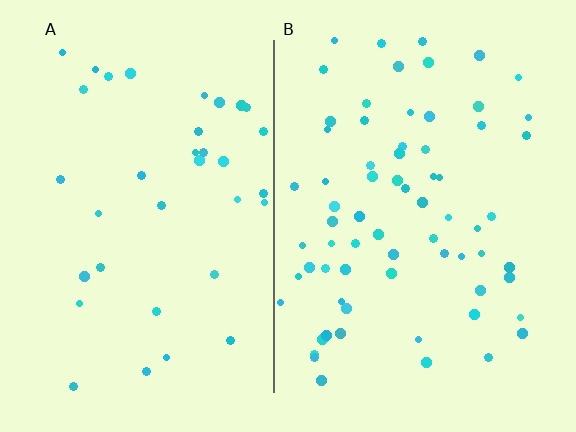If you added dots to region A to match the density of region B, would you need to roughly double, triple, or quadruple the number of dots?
Approximately double.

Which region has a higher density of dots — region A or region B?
B (the right).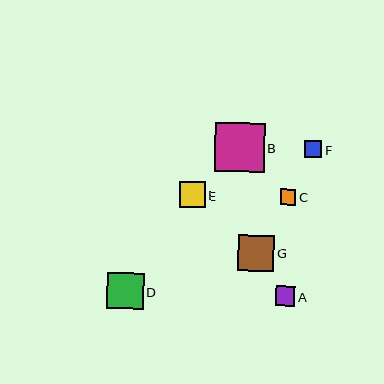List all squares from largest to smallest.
From largest to smallest: B, D, G, E, A, F, C.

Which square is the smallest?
Square C is the smallest with a size of approximately 16 pixels.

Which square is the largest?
Square B is the largest with a size of approximately 49 pixels.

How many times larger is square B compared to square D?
Square B is approximately 1.4 times the size of square D.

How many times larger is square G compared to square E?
Square G is approximately 1.4 times the size of square E.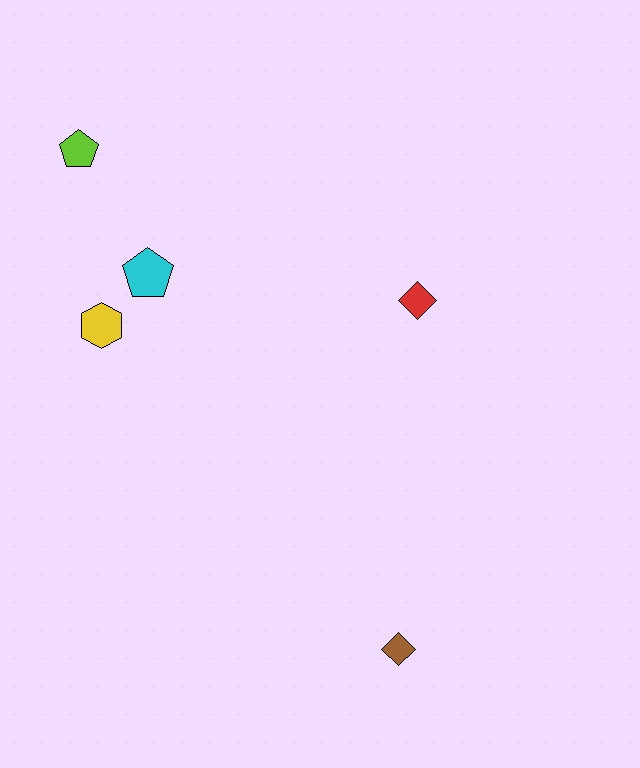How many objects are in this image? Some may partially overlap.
There are 5 objects.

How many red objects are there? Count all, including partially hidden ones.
There is 1 red object.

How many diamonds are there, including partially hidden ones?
There are 2 diamonds.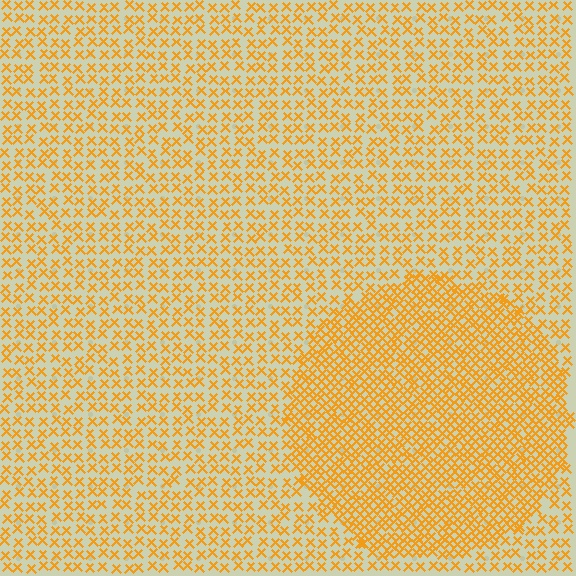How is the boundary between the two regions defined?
The boundary is defined by a change in element density (approximately 2.0x ratio). All elements are the same color, size, and shape.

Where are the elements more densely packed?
The elements are more densely packed inside the circle boundary.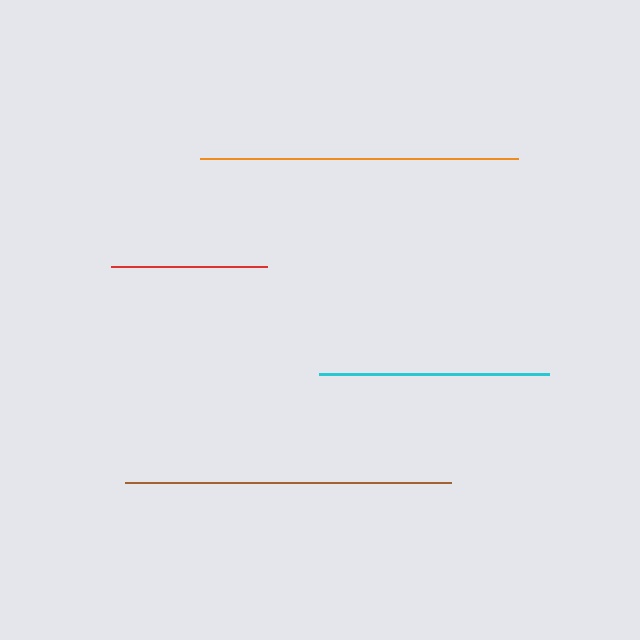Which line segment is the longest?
The brown line is the longest at approximately 326 pixels.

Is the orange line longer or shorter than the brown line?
The brown line is longer than the orange line.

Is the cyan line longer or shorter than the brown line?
The brown line is longer than the cyan line.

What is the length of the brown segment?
The brown segment is approximately 326 pixels long.